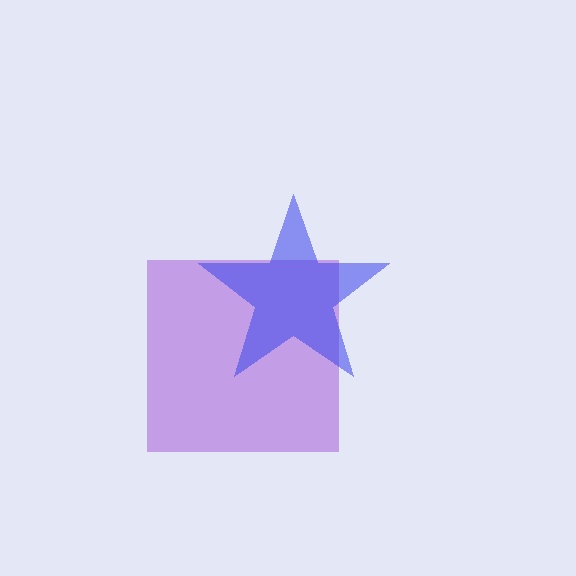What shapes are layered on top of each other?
The layered shapes are: a purple square, a blue star.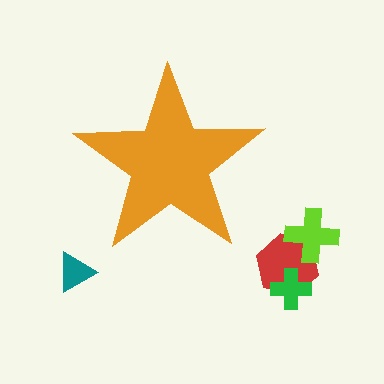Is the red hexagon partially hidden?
No, the red hexagon is fully visible.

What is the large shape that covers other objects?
An orange star.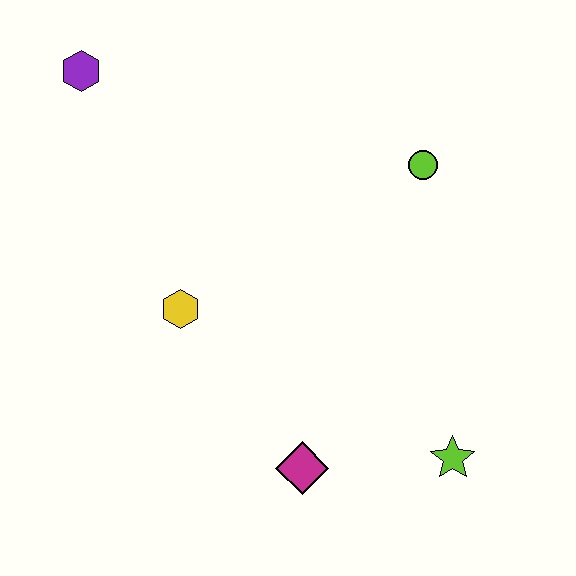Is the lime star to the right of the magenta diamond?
Yes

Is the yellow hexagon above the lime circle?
No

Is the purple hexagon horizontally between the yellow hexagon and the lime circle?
No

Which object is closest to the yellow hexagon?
The magenta diamond is closest to the yellow hexagon.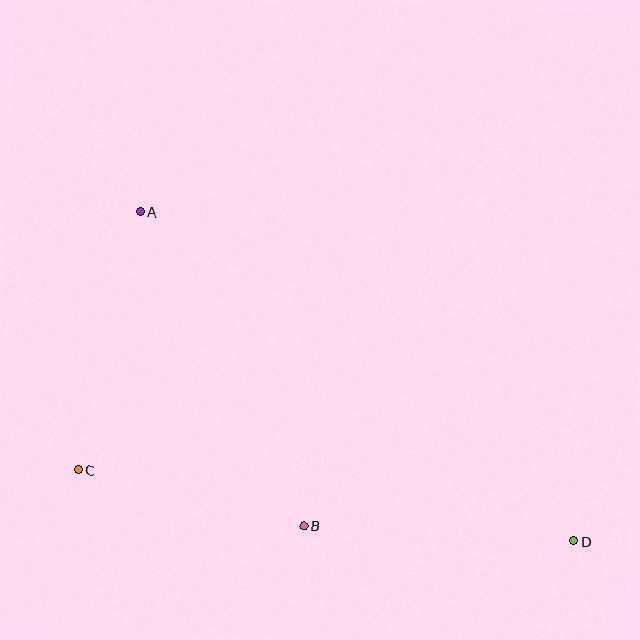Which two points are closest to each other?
Points B and C are closest to each other.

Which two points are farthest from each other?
Points A and D are farthest from each other.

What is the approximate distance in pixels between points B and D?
The distance between B and D is approximately 270 pixels.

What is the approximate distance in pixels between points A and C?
The distance between A and C is approximately 265 pixels.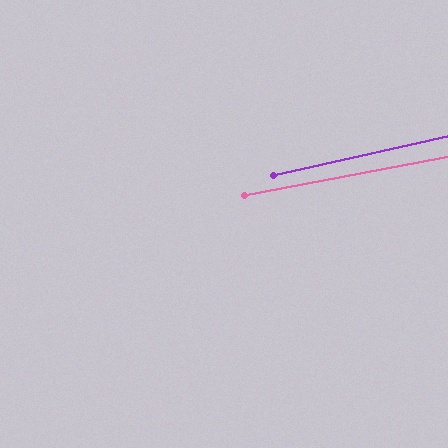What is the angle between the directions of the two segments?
Approximately 2 degrees.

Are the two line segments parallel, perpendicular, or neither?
Parallel — their directions differ by only 1.9°.